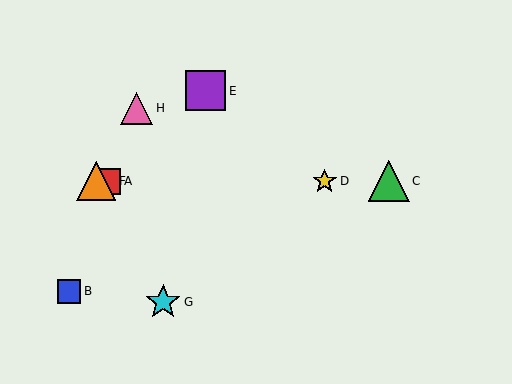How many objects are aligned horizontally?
4 objects (A, C, D, F) are aligned horizontally.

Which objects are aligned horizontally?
Objects A, C, D, F are aligned horizontally.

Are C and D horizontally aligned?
Yes, both are at y≈181.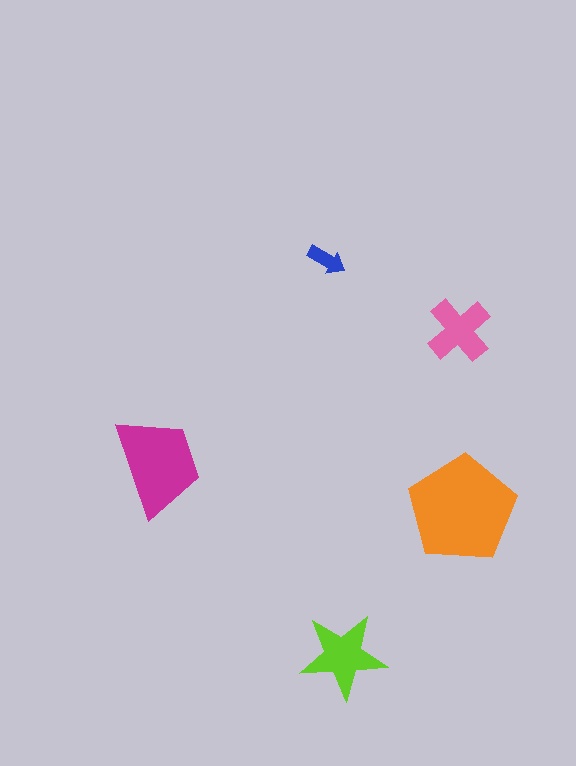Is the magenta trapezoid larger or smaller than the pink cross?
Larger.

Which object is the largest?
The orange pentagon.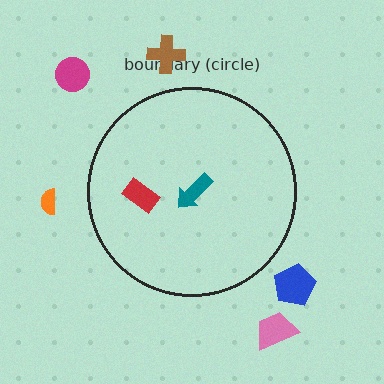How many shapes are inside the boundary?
2 inside, 5 outside.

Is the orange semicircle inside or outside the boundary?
Outside.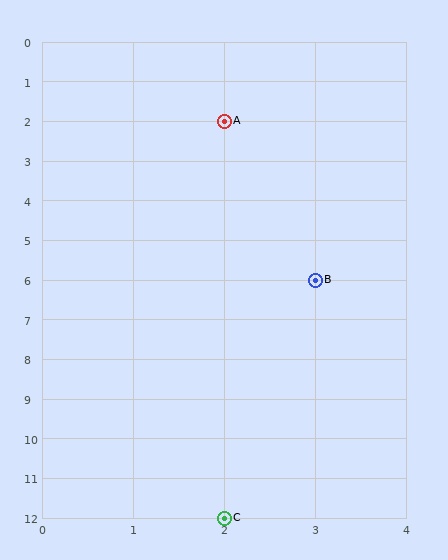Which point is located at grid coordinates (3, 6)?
Point B is at (3, 6).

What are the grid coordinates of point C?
Point C is at grid coordinates (2, 12).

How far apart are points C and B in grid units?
Points C and B are 1 column and 6 rows apart (about 6.1 grid units diagonally).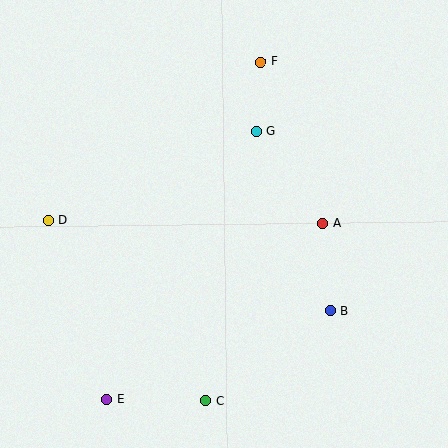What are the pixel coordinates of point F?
Point F is at (261, 62).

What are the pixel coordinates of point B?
Point B is at (330, 311).